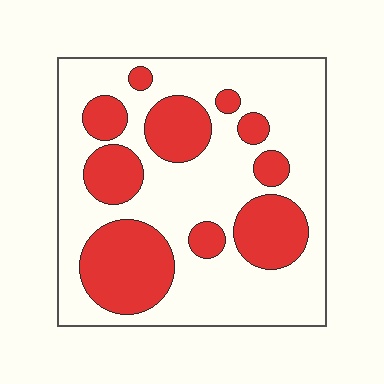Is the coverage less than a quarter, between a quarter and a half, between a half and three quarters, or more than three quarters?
Between a quarter and a half.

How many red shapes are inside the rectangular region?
10.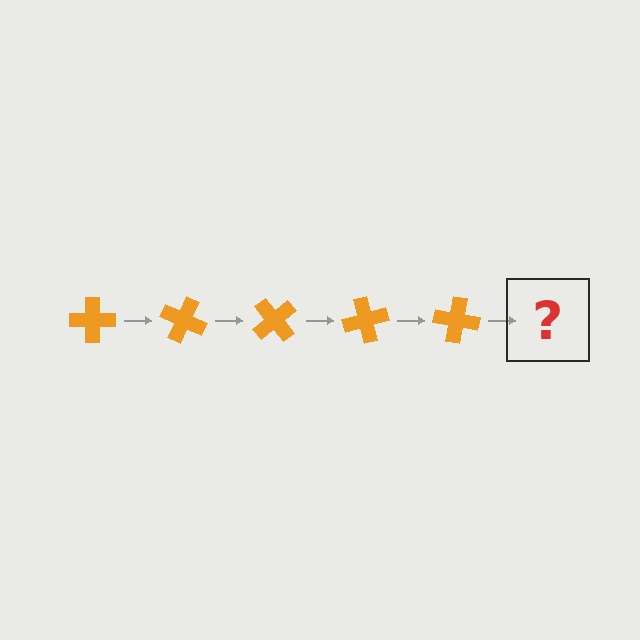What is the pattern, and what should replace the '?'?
The pattern is that the cross rotates 25 degrees each step. The '?' should be an orange cross rotated 125 degrees.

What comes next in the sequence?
The next element should be an orange cross rotated 125 degrees.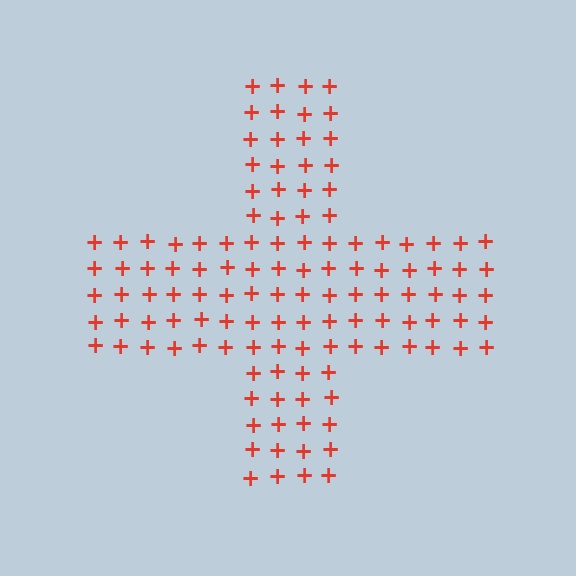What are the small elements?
The small elements are plus signs.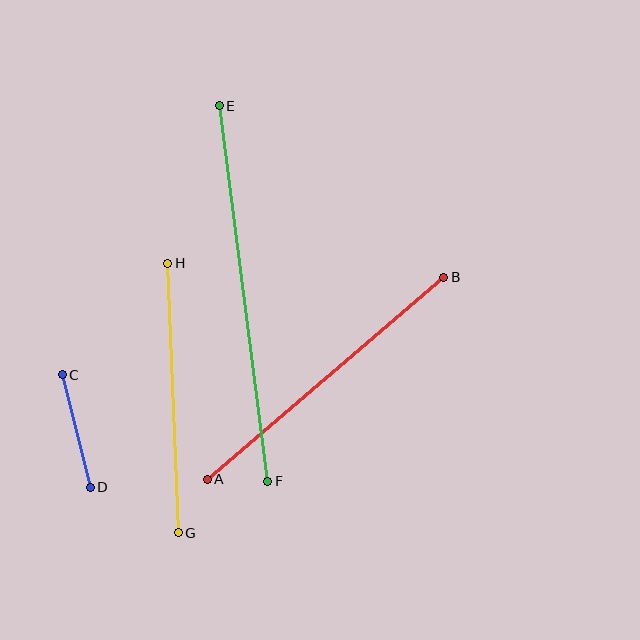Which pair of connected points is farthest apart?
Points E and F are farthest apart.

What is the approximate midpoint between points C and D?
The midpoint is at approximately (76, 431) pixels.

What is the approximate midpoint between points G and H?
The midpoint is at approximately (173, 398) pixels.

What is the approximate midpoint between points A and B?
The midpoint is at approximately (325, 378) pixels.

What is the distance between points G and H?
The distance is approximately 269 pixels.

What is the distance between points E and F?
The distance is approximately 379 pixels.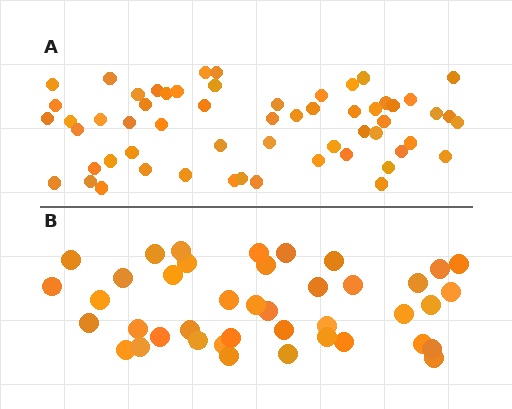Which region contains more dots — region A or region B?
Region A (the top region) has more dots.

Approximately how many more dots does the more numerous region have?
Region A has approximately 15 more dots than region B.